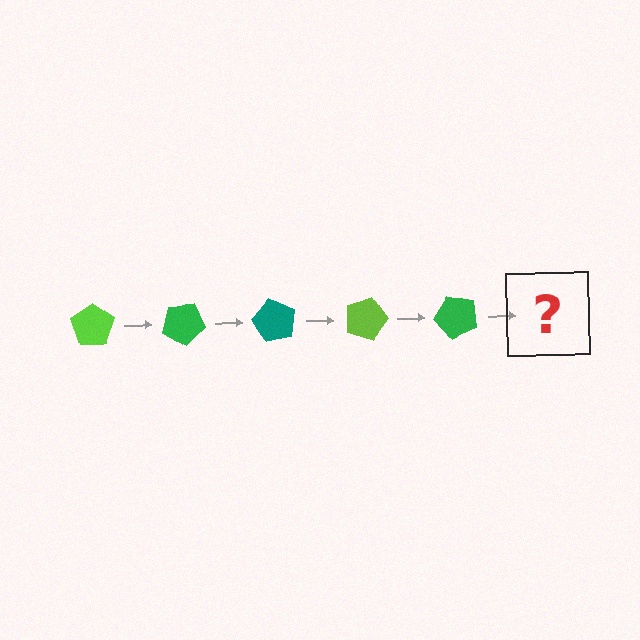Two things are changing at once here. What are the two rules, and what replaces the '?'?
The two rules are that it rotates 30 degrees each step and the color cycles through lime, green, and teal. The '?' should be a teal pentagon, rotated 150 degrees from the start.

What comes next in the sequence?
The next element should be a teal pentagon, rotated 150 degrees from the start.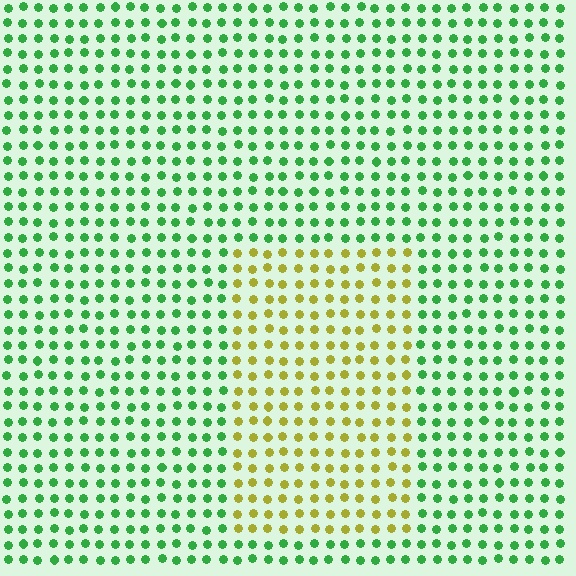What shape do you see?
I see a rectangle.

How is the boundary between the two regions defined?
The boundary is defined purely by a slight shift in hue (about 65 degrees). Spacing, size, and orientation are identical on both sides.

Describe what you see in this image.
The image is filled with small green elements in a uniform arrangement. A rectangle-shaped region is visible where the elements are tinted to a slightly different hue, forming a subtle color boundary.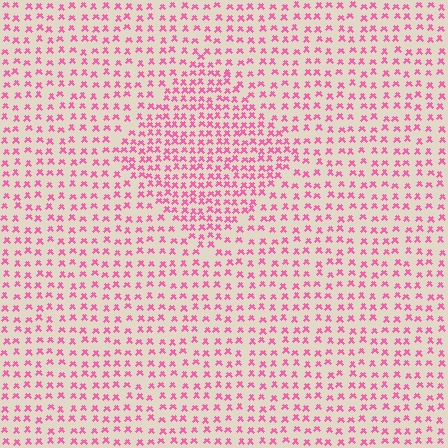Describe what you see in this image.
The image contains small pink elements arranged at two different densities. A diamond-shaped region is visible where the elements are more densely packed than the surrounding area.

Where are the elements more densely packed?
The elements are more densely packed inside the diamond boundary.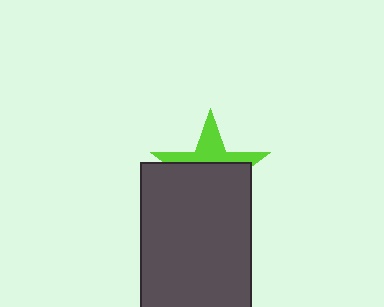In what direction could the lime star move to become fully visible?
The lime star could move up. That would shift it out from behind the dark gray rectangle entirely.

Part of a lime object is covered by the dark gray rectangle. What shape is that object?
It is a star.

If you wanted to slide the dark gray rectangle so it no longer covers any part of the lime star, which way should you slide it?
Slide it down — that is the most direct way to separate the two shapes.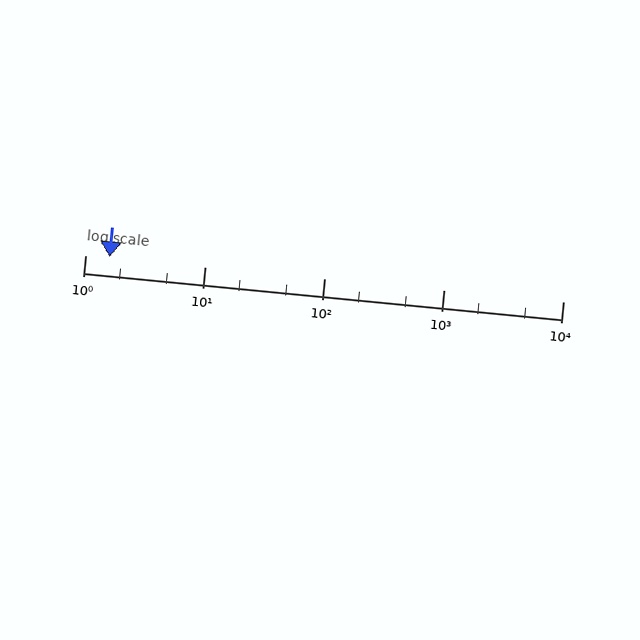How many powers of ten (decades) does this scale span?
The scale spans 4 decades, from 1 to 10000.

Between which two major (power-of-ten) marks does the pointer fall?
The pointer is between 1 and 10.